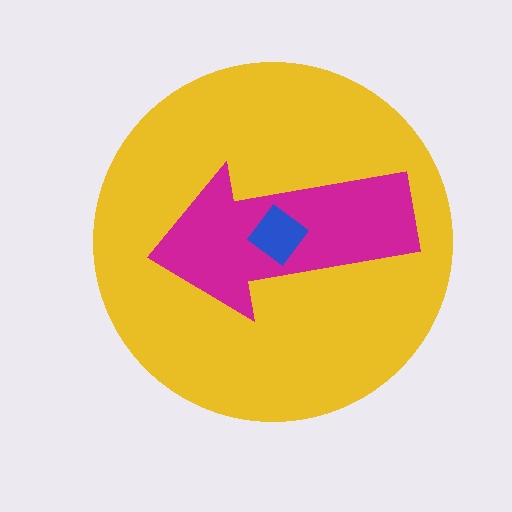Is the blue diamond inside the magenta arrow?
Yes.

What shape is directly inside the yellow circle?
The magenta arrow.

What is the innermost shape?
The blue diamond.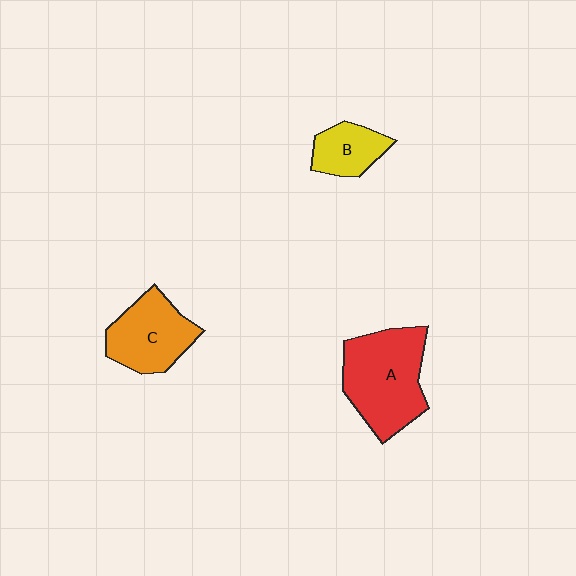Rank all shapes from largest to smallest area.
From largest to smallest: A (red), C (orange), B (yellow).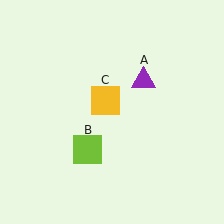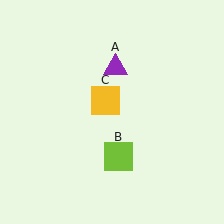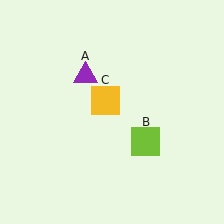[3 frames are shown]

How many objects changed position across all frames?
2 objects changed position: purple triangle (object A), lime square (object B).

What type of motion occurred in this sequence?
The purple triangle (object A), lime square (object B) rotated counterclockwise around the center of the scene.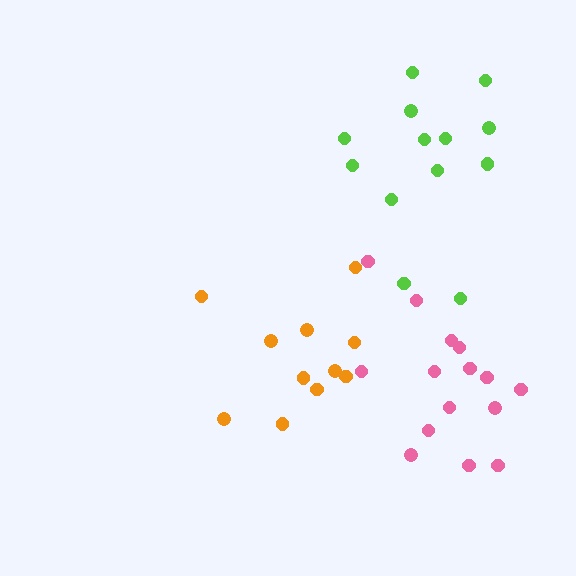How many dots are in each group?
Group 1: 13 dots, Group 2: 11 dots, Group 3: 15 dots (39 total).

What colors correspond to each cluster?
The clusters are colored: lime, orange, pink.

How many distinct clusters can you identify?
There are 3 distinct clusters.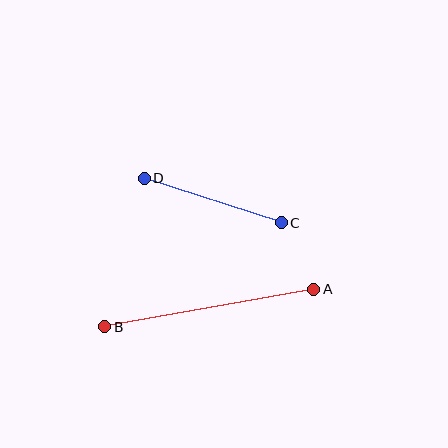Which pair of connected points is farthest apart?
Points A and B are farthest apart.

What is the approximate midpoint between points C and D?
The midpoint is at approximately (213, 201) pixels.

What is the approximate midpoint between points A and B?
The midpoint is at approximately (209, 308) pixels.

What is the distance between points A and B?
The distance is approximately 213 pixels.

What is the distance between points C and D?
The distance is approximately 144 pixels.